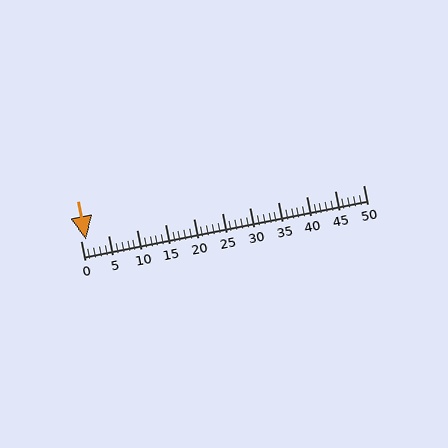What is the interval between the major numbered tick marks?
The major tick marks are spaced 5 units apart.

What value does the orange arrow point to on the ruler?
The orange arrow points to approximately 1.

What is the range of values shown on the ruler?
The ruler shows values from 0 to 50.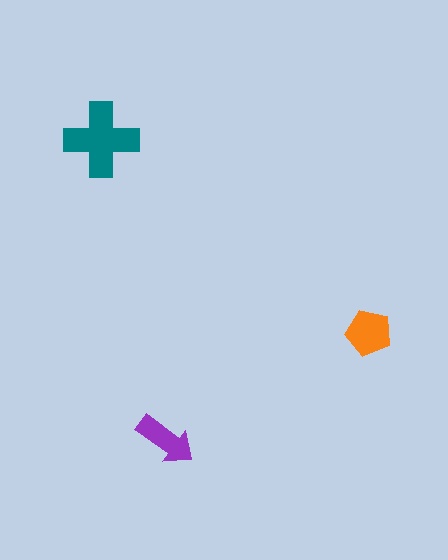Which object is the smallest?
The purple arrow.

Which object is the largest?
The teal cross.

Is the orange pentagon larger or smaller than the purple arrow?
Larger.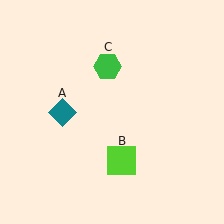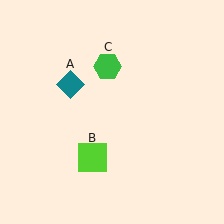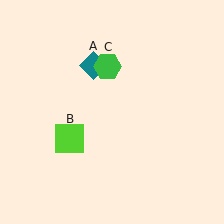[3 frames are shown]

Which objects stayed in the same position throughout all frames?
Green hexagon (object C) remained stationary.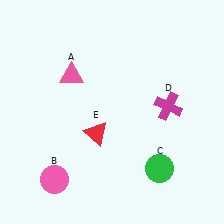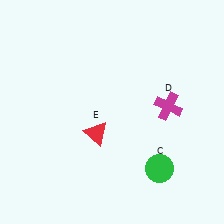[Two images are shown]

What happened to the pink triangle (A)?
The pink triangle (A) was removed in Image 2. It was in the top-left area of Image 1.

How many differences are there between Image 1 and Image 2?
There are 2 differences between the two images.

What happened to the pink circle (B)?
The pink circle (B) was removed in Image 2. It was in the bottom-left area of Image 1.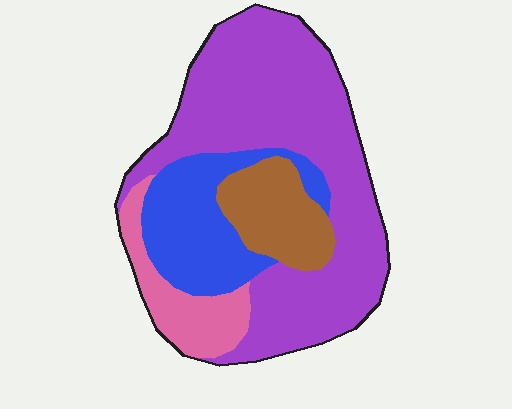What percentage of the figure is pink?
Pink covers about 10% of the figure.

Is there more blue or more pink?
Blue.